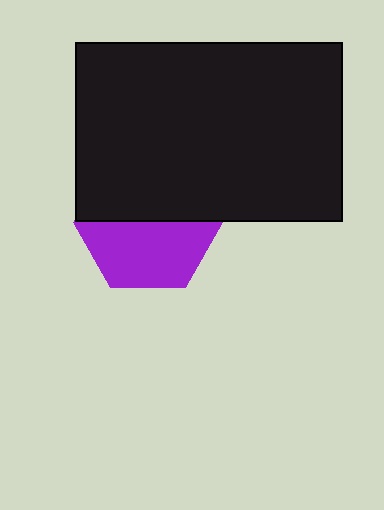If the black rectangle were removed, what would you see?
You would see the complete purple hexagon.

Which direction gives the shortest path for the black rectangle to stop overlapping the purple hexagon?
Moving up gives the shortest separation.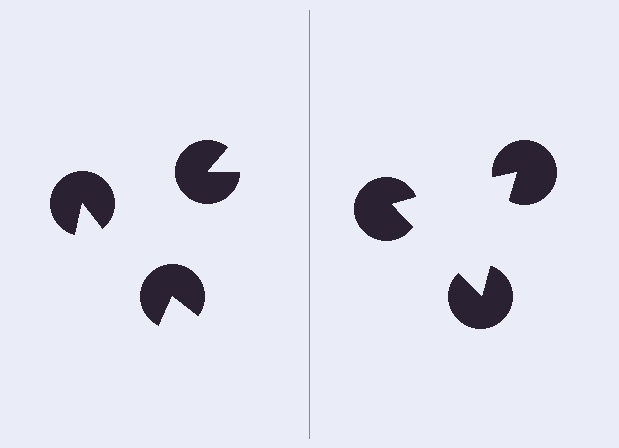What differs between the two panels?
The pac-man discs are positioned identically on both sides; only the wedge orientations differ. On the right they align to a triangle; on the left they are misaligned.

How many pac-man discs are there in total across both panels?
6 — 3 on each side.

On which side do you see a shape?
An illusory triangle appears on the right side. On the left side the wedge cuts are rotated, so no coherent shape forms.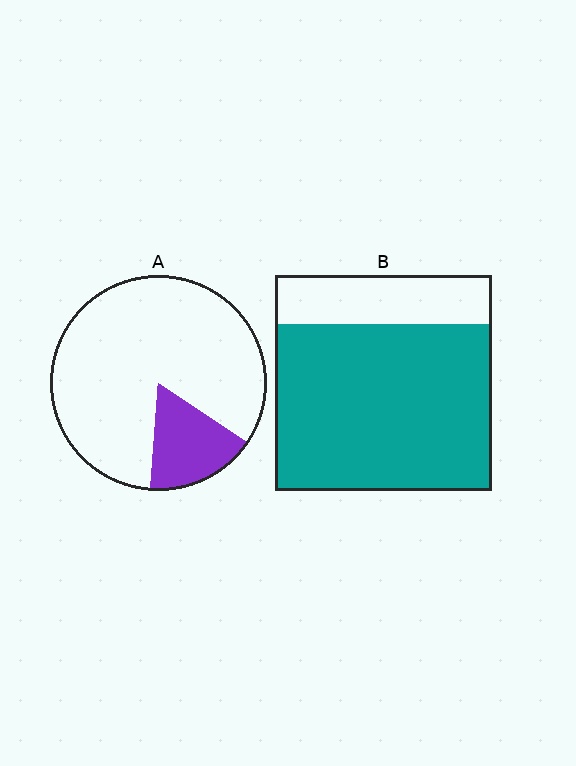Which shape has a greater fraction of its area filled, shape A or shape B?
Shape B.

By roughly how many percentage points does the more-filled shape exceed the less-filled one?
By roughly 60 percentage points (B over A).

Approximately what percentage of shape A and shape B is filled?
A is approximately 15% and B is approximately 75%.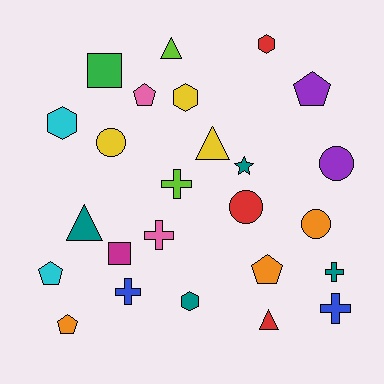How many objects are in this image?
There are 25 objects.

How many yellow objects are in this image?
There are 3 yellow objects.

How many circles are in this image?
There are 4 circles.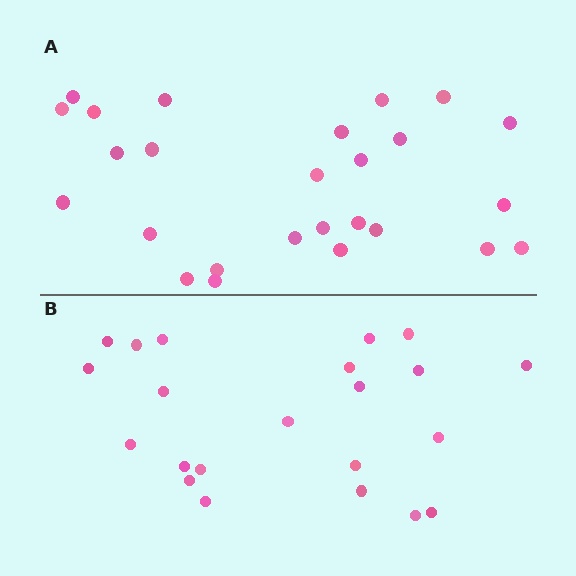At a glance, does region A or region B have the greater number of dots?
Region A (the top region) has more dots.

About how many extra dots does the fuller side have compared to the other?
Region A has about 4 more dots than region B.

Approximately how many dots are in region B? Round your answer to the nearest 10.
About 20 dots. (The exact count is 22, which rounds to 20.)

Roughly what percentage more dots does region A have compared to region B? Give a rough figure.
About 20% more.